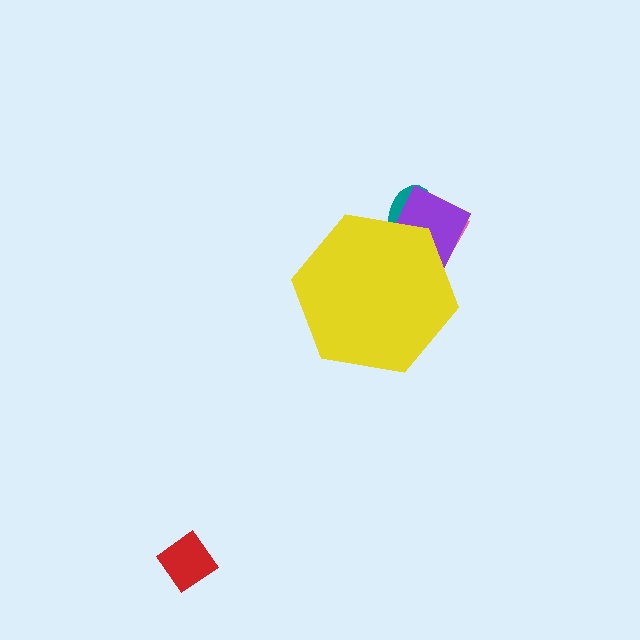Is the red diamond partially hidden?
No, the red diamond is fully visible.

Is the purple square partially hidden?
Yes, the purple square is partially hidden behind the yellow hexagon.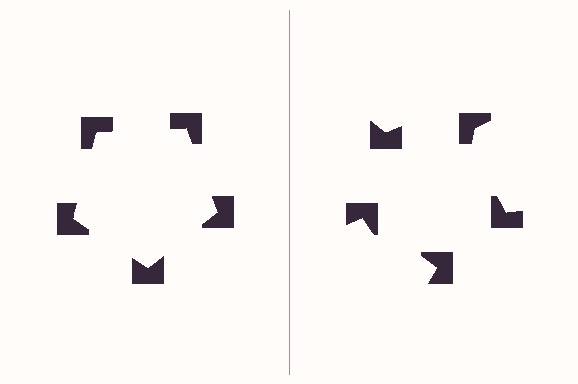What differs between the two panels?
The notched squares are positioned identically on both sides; only the wedge orientations differ. On the left they align to a pentagon; on the right they are misaligned.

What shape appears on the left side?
An illusory pentagon.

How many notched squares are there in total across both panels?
10 — 5 on each side.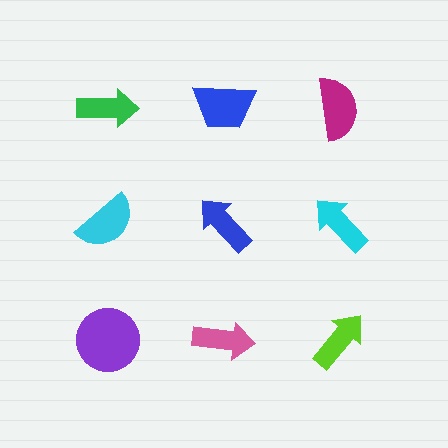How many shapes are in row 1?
3 shapes.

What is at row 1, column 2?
A blue trapezoid.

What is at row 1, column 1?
A green arrow.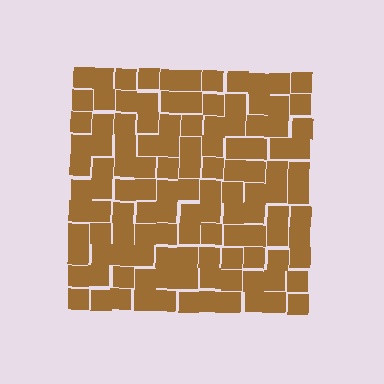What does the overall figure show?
The overall figure shows a square.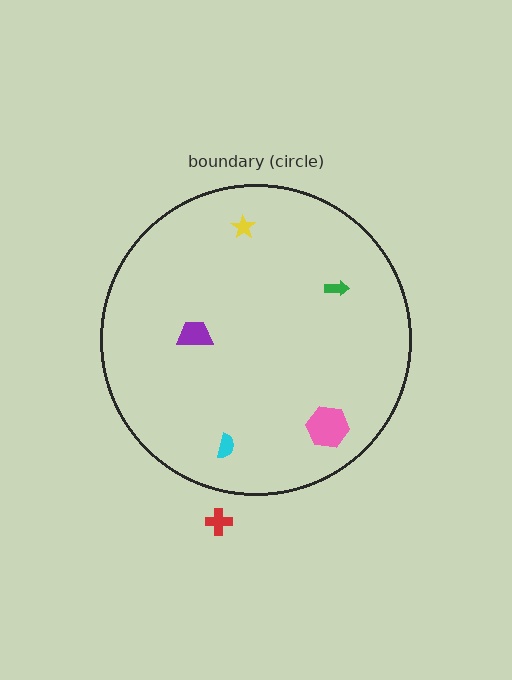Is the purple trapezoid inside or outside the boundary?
Inside.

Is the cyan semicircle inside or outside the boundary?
Inside.